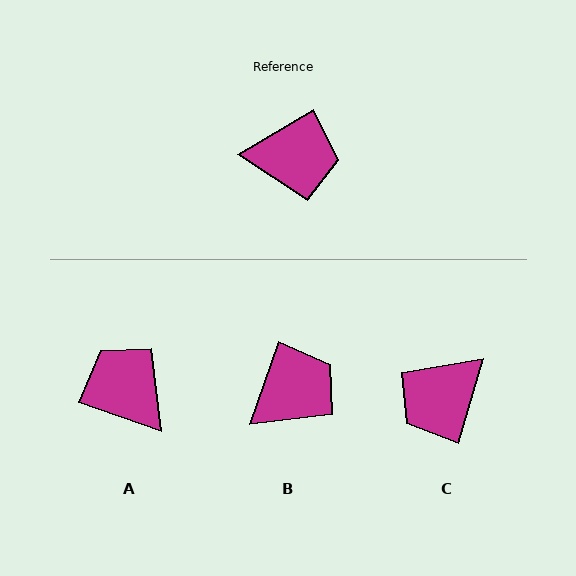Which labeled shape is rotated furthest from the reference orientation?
C, about 137 degrees away.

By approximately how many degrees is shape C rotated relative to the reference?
Approximately 137 degrees clockwise.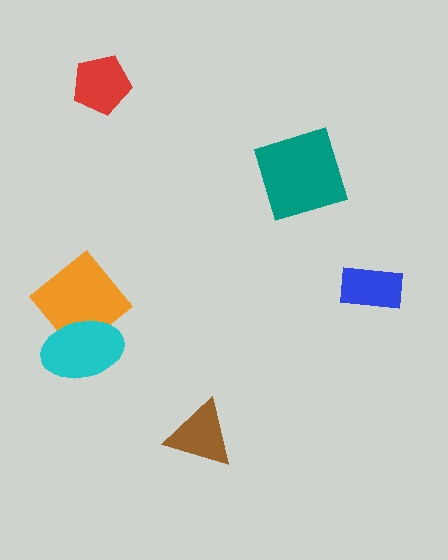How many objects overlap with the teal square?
0 objects overlap with the teal square.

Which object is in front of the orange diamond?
The cyan ellipse is in front of the orange diamond.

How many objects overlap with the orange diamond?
1 object overlaps with the orange diamond.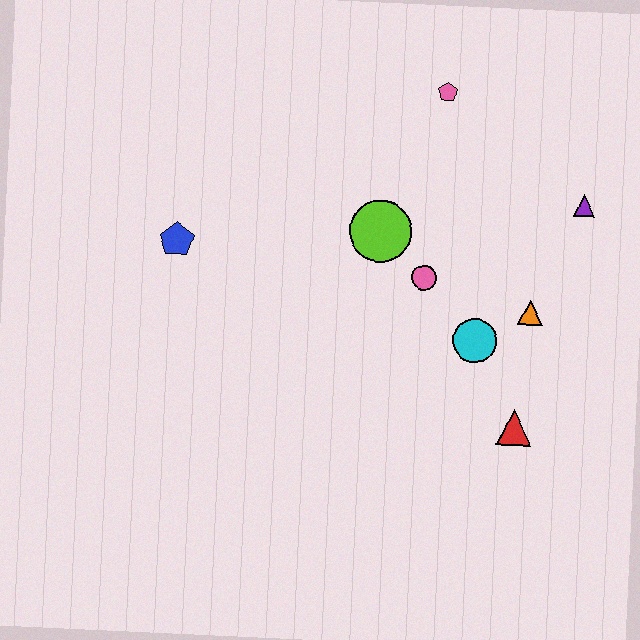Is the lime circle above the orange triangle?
Yes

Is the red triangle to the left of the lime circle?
No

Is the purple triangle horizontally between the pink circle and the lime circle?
No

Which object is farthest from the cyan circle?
The blue pentagon is farthest from the cyan circle.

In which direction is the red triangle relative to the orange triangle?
The red triangle is below the orange triangle.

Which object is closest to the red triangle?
The cyan circle is closest to the red triangle.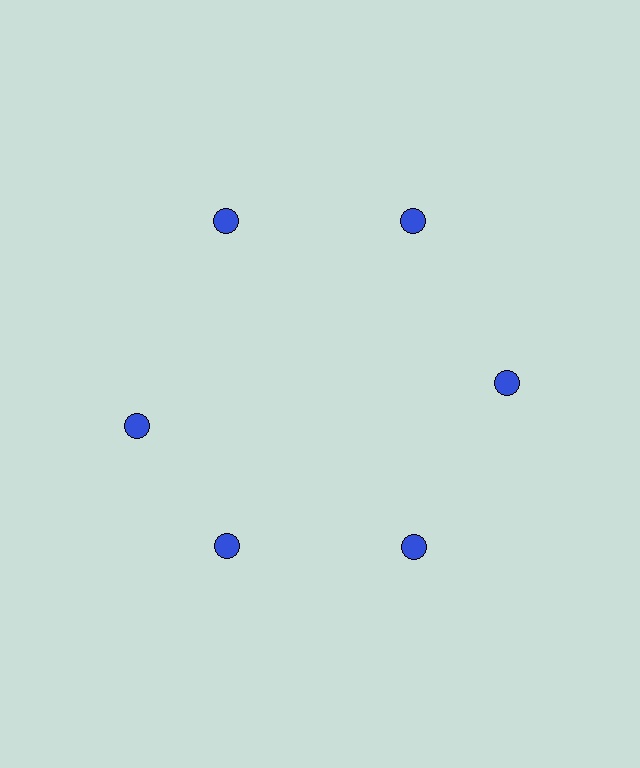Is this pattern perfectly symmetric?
No. The 6 blue circles are arranged in a ring, but one element near the 9 o'clock position is rotated out of alignment along the ring, breaking the 6-fold rotational symmetry.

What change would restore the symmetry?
The symmetry would be restored by rotating it back into even spacing with its neighbors so that all 6 circles sit at equal angles and equal distance from the center.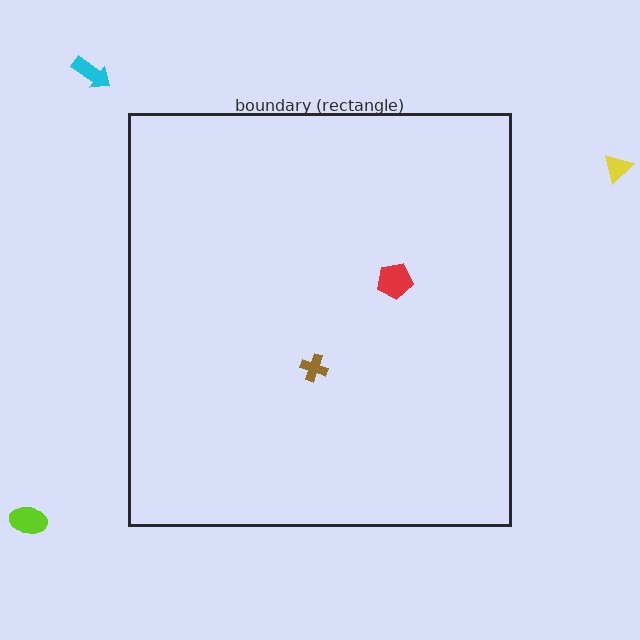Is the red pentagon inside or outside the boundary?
Inside.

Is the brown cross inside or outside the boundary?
Inside.